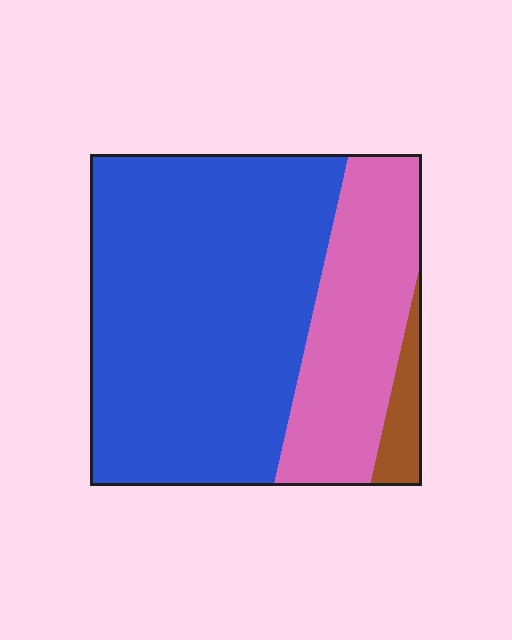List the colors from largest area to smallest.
From largest to smallest: blue, pink, brown.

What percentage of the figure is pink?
Pink covers roughly 30% of the figure.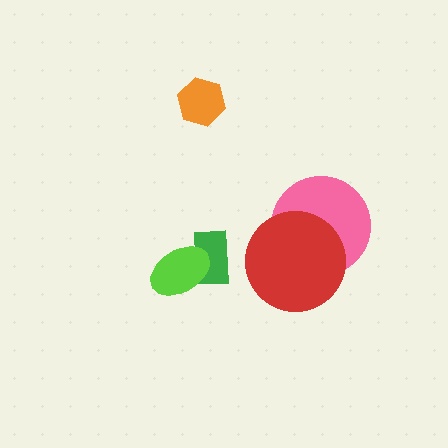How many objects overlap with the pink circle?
1 object overlaps with the pink circle.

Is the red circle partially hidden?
No, no other shape covers it.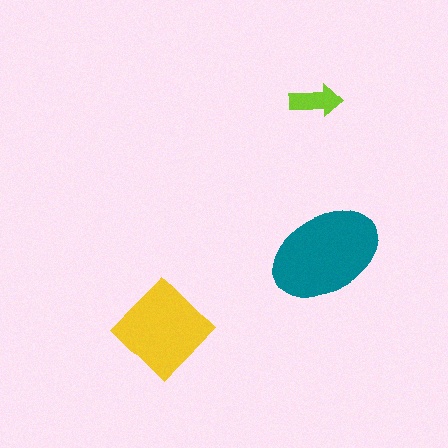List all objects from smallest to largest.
The lime arrow, the yellow diamond, the teal ellipse.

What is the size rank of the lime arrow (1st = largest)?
3rd.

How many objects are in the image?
There are 3 objects in the image.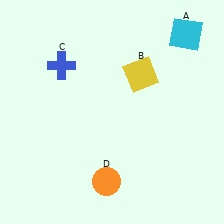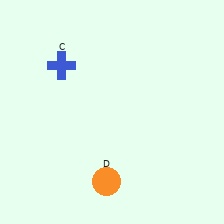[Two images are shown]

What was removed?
The yellow square (B), the cyan square (A) were removed in Image 2.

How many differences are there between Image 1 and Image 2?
There are 2 differences between the two images.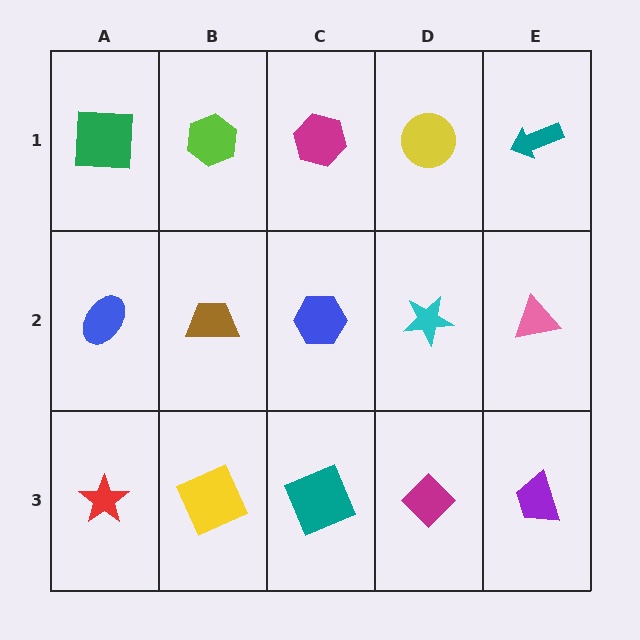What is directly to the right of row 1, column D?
A teal arrow.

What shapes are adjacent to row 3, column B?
A brown trapezoid (row 2, column B), a red star (row 3, column A), a teal square (row 3, column C).